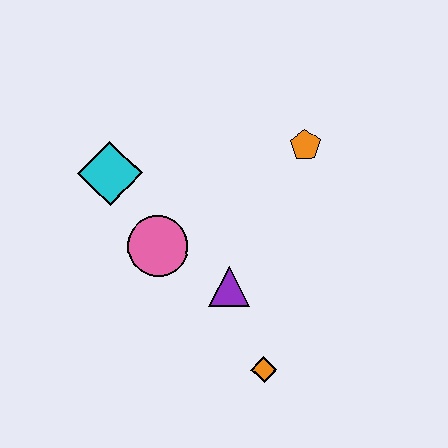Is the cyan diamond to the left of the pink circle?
Yes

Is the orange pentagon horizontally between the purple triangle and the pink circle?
No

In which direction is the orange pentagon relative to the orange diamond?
The orange pentagon is above the orange diamond.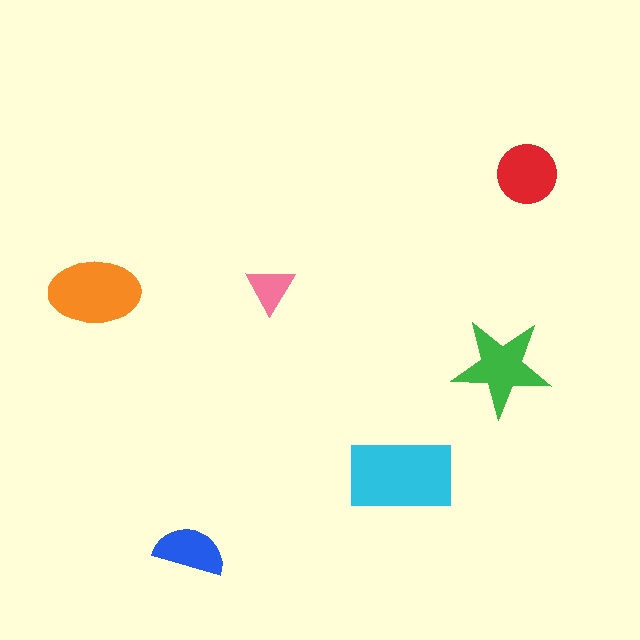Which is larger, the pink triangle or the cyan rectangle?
The cyan rectangle.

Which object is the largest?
The cyan rectangle.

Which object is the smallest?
The pink triangle.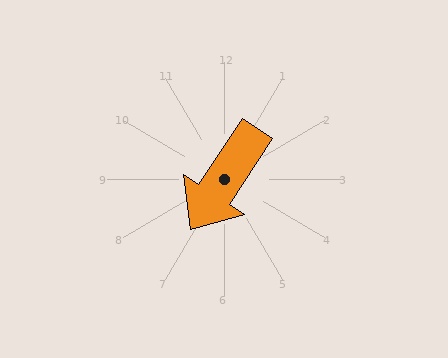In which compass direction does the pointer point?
Southwest.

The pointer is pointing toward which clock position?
Roughly 7 o'clock.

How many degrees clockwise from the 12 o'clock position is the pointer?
Approximately 214 degrees.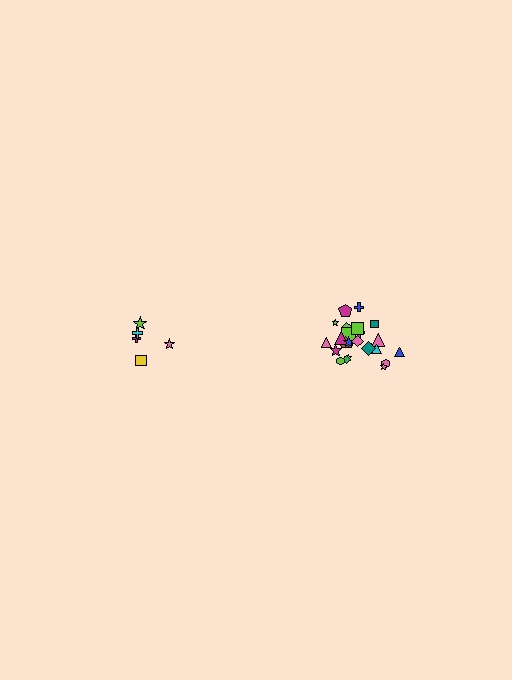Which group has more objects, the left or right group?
The right group.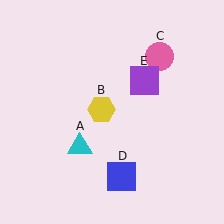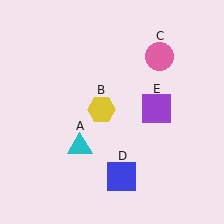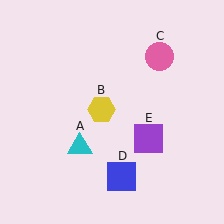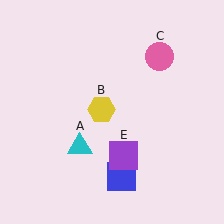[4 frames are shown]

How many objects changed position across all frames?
1 object changed position: purple square (object E).